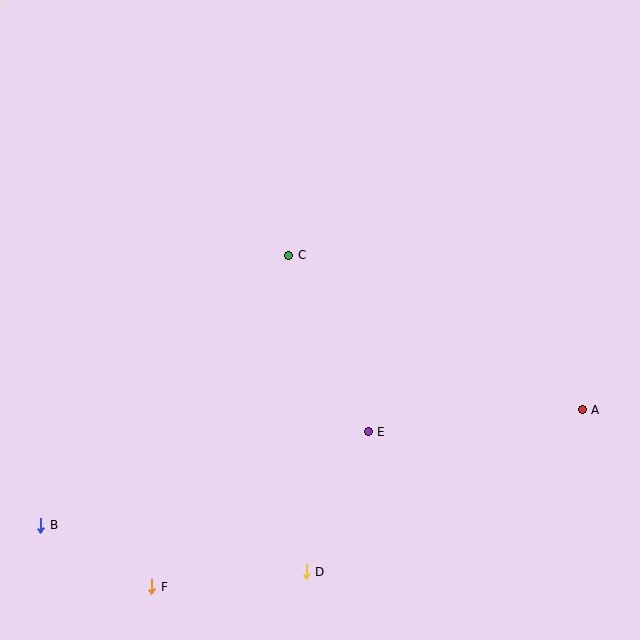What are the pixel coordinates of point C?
Point C is at (289, 255).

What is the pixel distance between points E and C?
The distance between E and C is 193 pixels.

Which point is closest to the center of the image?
Point C at (289, 255) is closest to the center.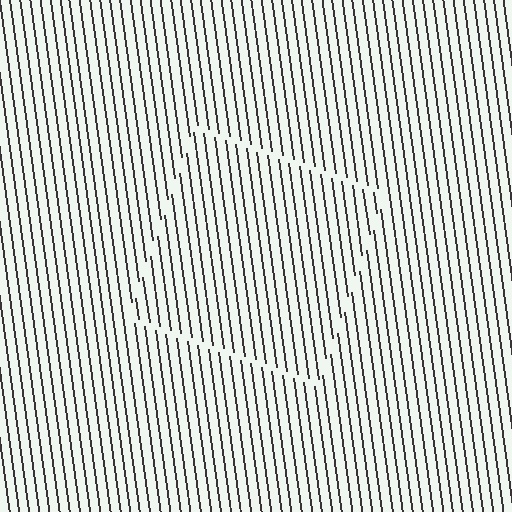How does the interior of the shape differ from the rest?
The interior of the shape contains the same grating, shifted by half a period — the contour is defined by the phase discontinuity where line-ends from the inner and outer gratings abut.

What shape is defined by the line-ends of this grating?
An illusory square. The interior of the shape contains the same grating, shifted by half a period — the contour is defined by the phase discontinuity where line-ends from the inner and outer gratings abut.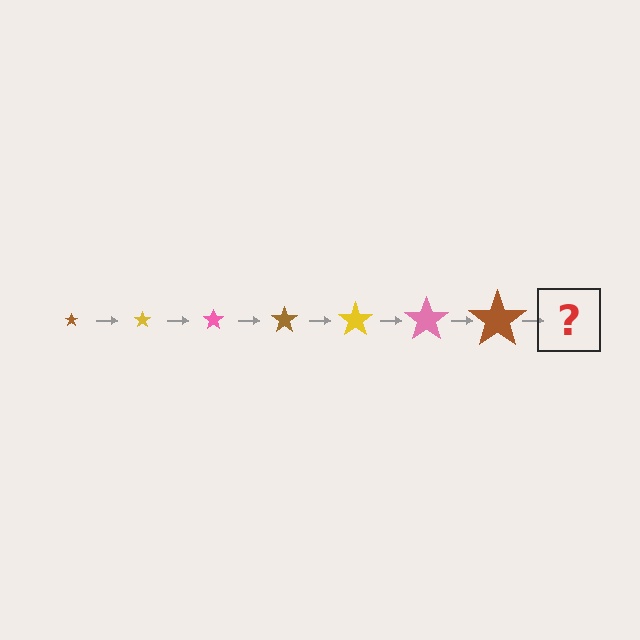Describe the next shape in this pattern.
It should be a yellow star, larger than the previous one.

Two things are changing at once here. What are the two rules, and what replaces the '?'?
The two rules are that the star grows larger each step and the color cycles through brown, yellow, and pink. The '?' should be a yellow star, larger than the previous one.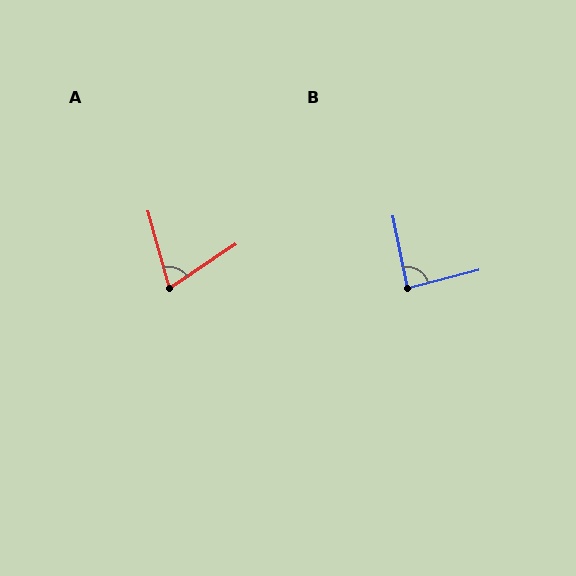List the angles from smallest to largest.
A (72°), B (87°).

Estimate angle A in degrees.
Approximately 72 degrees.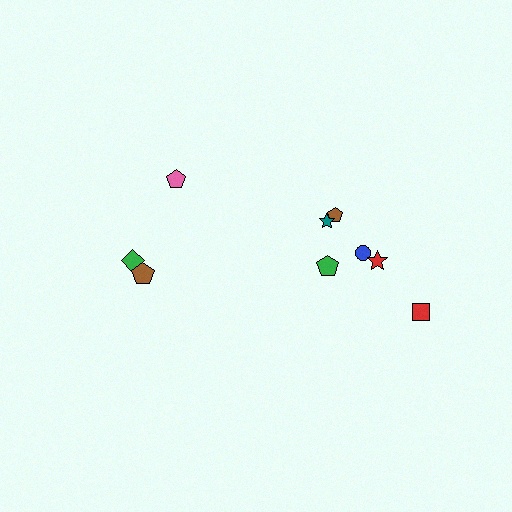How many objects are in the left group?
There are 3 objects.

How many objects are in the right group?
There are 6 objects.